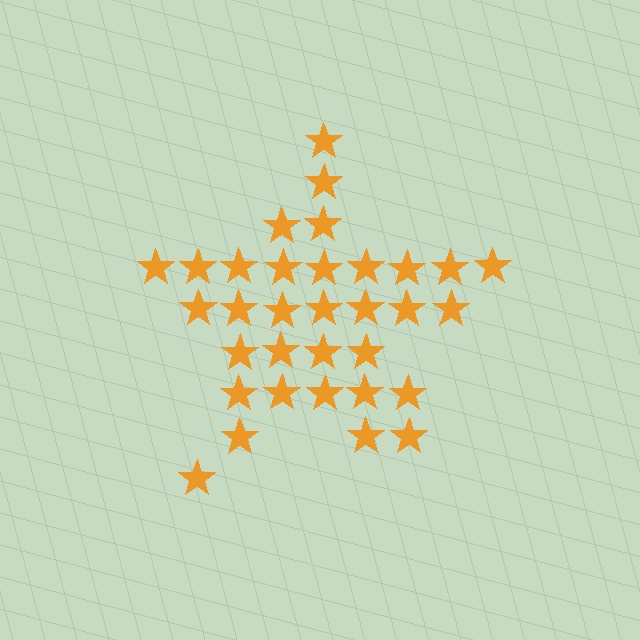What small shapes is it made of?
It is made of small stars.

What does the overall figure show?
The overall figure shows a star.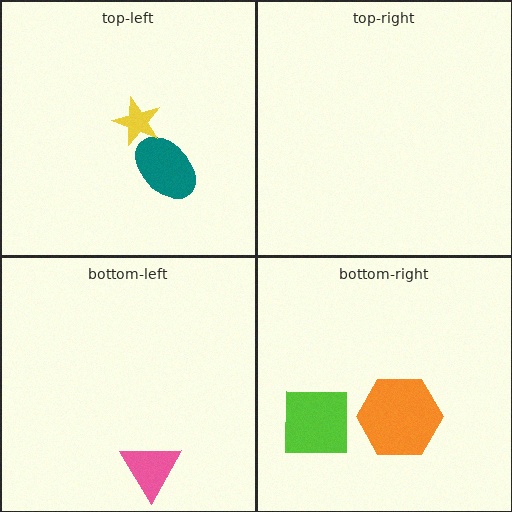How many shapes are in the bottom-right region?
2.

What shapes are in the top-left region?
The teal ellipse, the yellow star.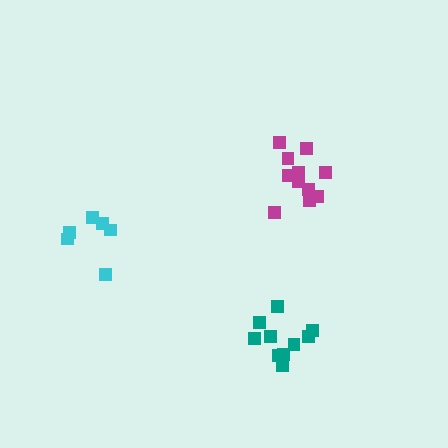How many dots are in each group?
Group 1: 6 dots, Group 2: 11 dots, Group 3: 10 dots (27 total).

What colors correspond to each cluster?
The clusters are colored: cyan, magenta, teal.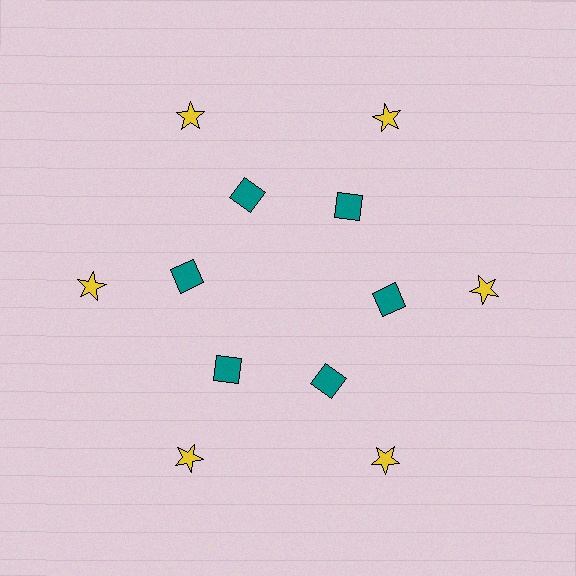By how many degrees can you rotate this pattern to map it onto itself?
The pattern maps onto itself every 60 degrees of rotation.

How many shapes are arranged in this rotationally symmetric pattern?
There are 12 shapes, arranged in 6 groups of 2.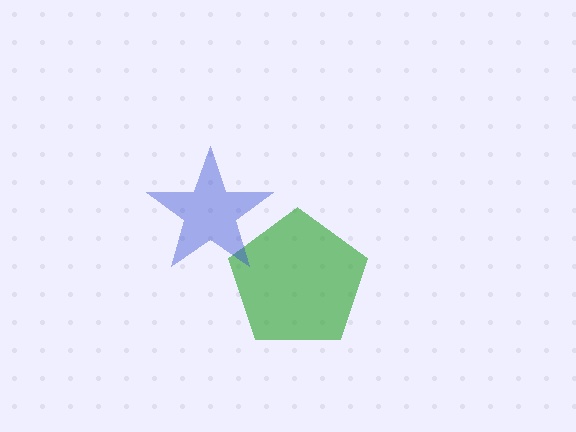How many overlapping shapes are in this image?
There are 2 overlapping shapes in the image.